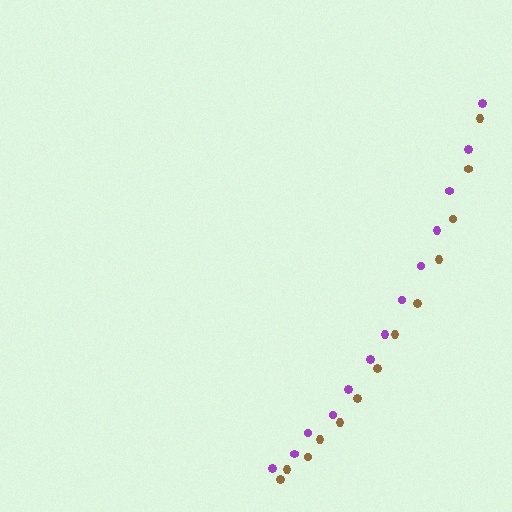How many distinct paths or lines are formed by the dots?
There are 2 distinct paths.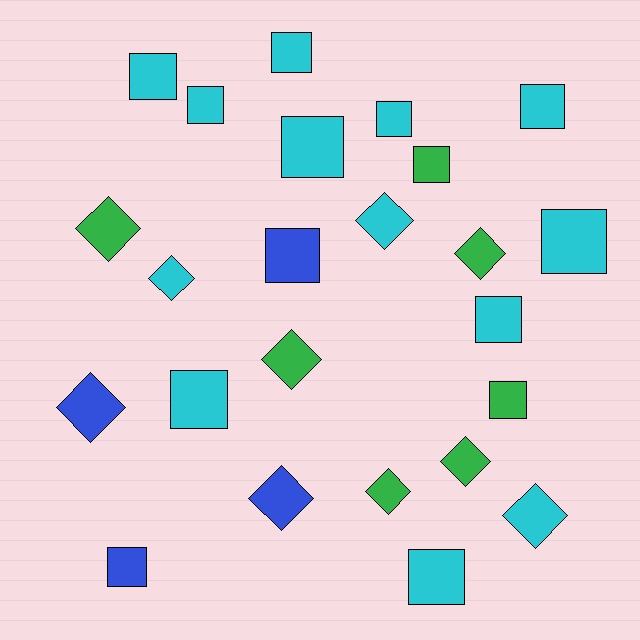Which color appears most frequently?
Cyan, with 13 objects.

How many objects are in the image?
There are 24 objects.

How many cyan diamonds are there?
There are 3 cyan diamonds.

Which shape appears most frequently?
Square, with 14 objects.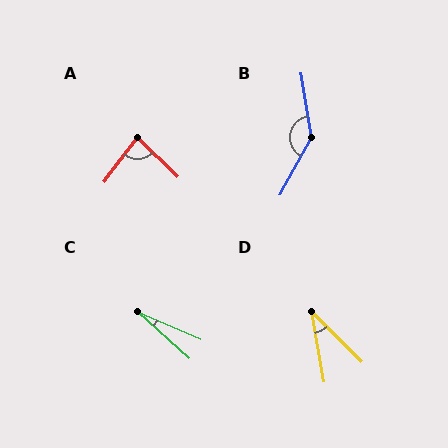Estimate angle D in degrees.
Approximately 35 degrees.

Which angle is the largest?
B, at approximately 142 degrees.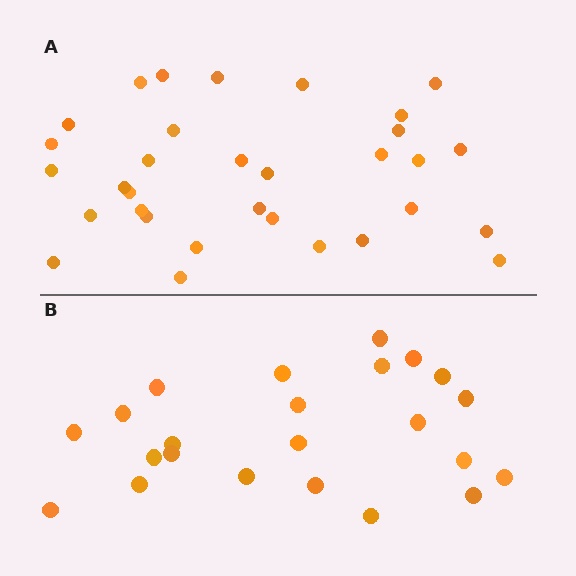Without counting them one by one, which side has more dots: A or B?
Region A (the top region) has more dots.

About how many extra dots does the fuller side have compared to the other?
Region A has roughly 8 or so more dots than region B.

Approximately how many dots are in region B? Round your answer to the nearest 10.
About 20 dots. (The exact count is 23, which rounds to 20.)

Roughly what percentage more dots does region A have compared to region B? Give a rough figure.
About 40% more.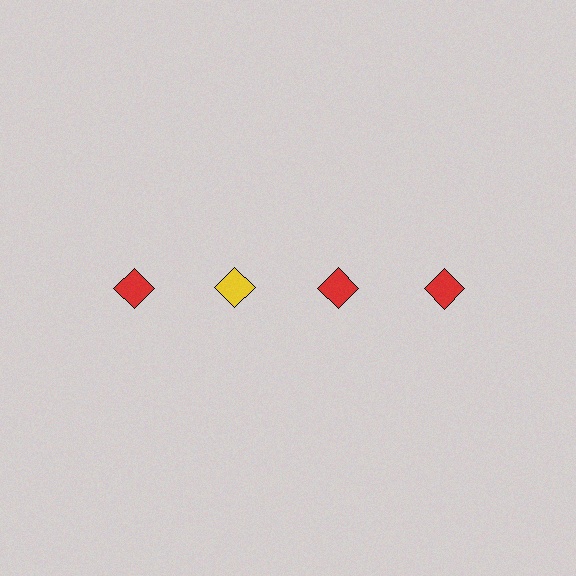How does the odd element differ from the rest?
It has a different color: yellow instead of red.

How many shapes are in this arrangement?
There are 4 shapes arranged in a grid pattern.